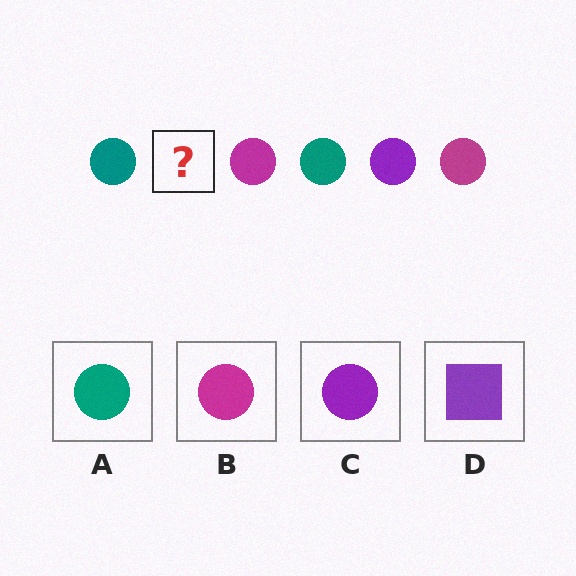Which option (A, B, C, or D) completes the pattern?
C.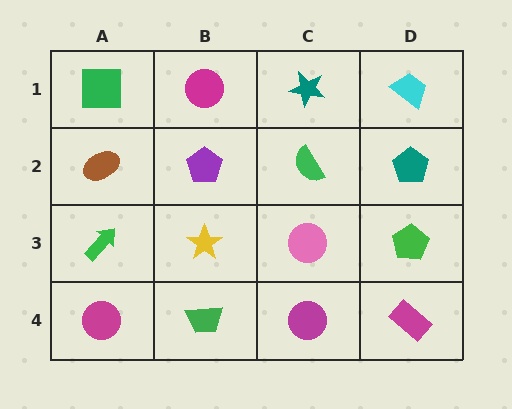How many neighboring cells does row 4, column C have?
3.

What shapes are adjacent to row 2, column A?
A green square (row 1, column A), a green arrow (row 3, column A), a purple pentagon (row 2, column B).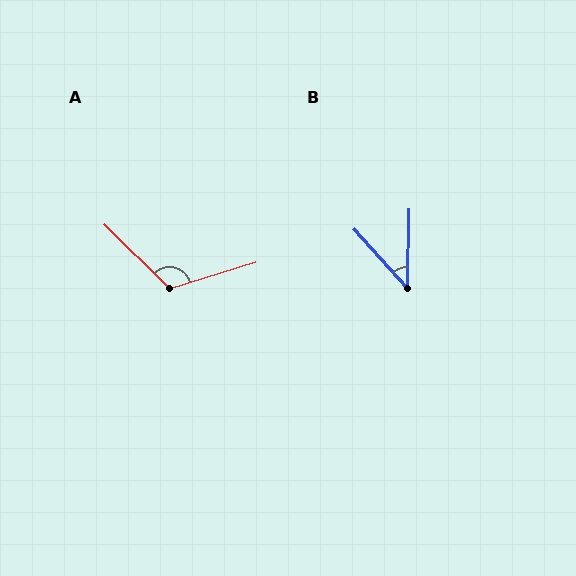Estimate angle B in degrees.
Approximately 43 degrees.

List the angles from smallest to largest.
B (43°), A (118°).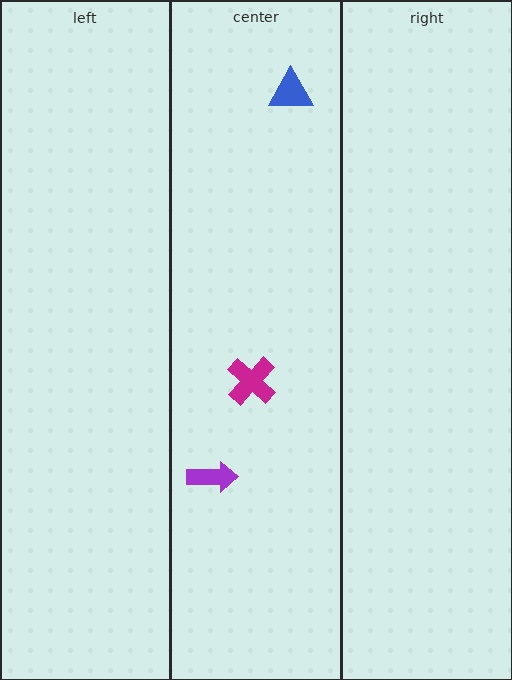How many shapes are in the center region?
3.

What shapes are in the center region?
The magenta cross, the blue triangle, the purple arrow.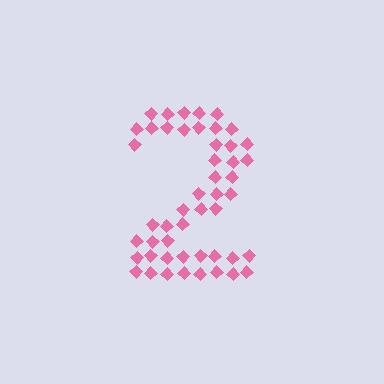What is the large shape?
The large shape is the digit 2.